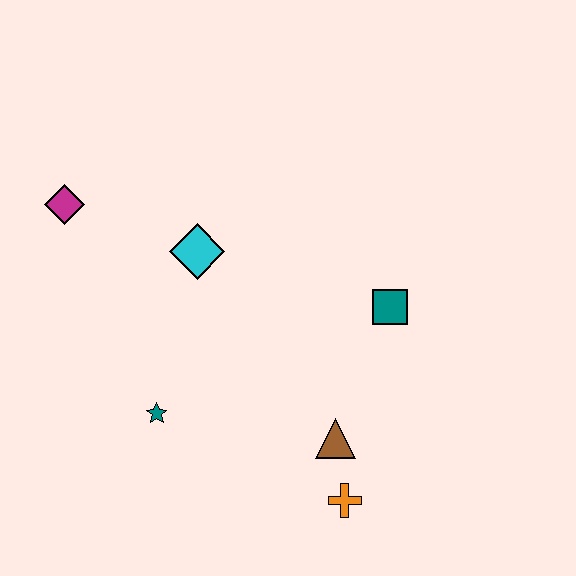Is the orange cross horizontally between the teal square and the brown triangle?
Yes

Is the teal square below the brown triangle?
No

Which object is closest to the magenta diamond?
The cyan diamond is closest to the magenta diamond.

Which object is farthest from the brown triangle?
The magenta diamond is farthest from the brown triangle.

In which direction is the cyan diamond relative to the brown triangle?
The cyan diamond is above the brown triangle.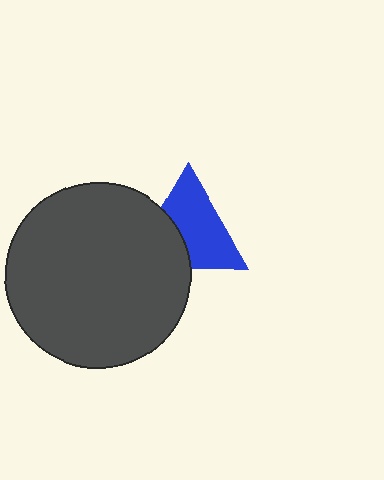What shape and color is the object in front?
The object in front is a dark gray circle.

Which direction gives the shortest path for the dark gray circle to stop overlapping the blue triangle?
Moving left gives the shortest separation.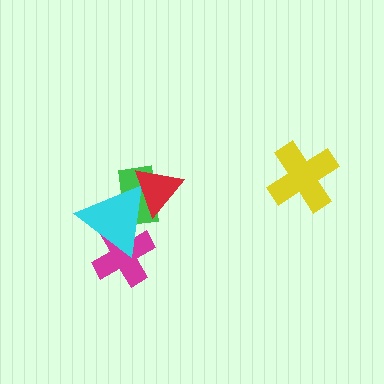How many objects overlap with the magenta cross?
1 object overlaps with the magenta cross.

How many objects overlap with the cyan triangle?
3 objects overlap with the cyan triangle.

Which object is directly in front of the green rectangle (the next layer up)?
The cyan triangle is directly in front of the green rectangle.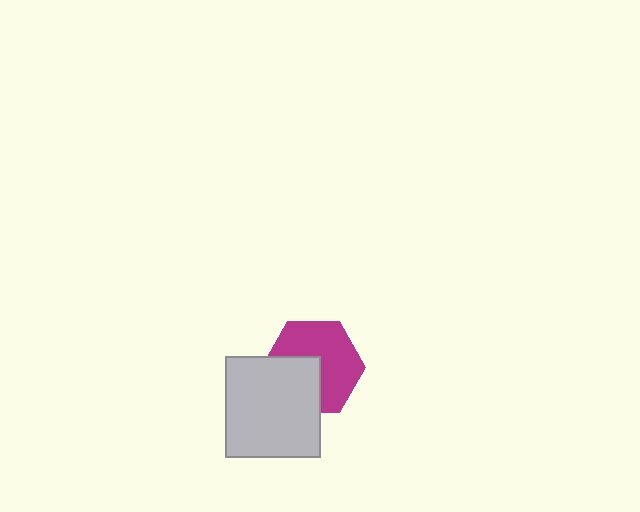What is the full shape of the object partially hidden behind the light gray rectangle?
The partially hidden object is a magenta hexagon.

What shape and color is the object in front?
The object in front is a light gray rectangle.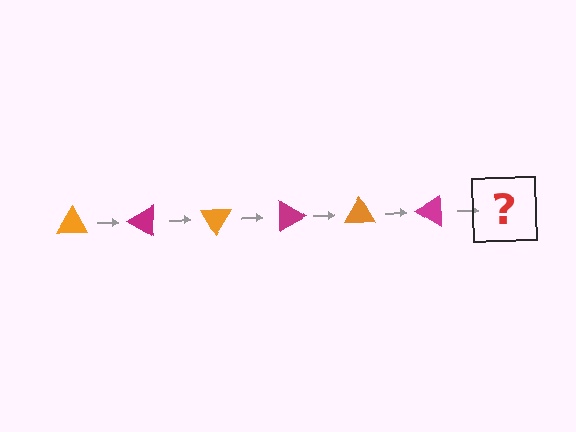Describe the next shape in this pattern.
It should be an orange triangle, rotated 180 degrees from the start.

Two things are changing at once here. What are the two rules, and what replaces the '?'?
The two rules are that it rotates 30 degrees each step and the color cycles through orange and magenta. The '?' should be an orange triangle, rotated 180 degrees from the start.